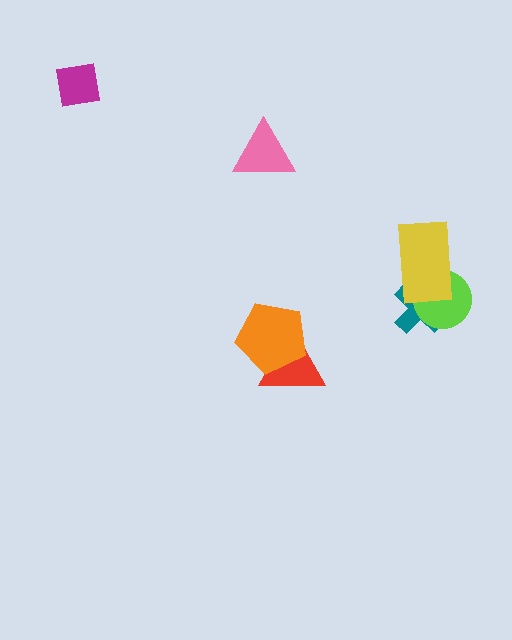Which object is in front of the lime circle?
The yellow rectangle is in front of the lime circle.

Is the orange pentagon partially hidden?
No, no other shape covers it.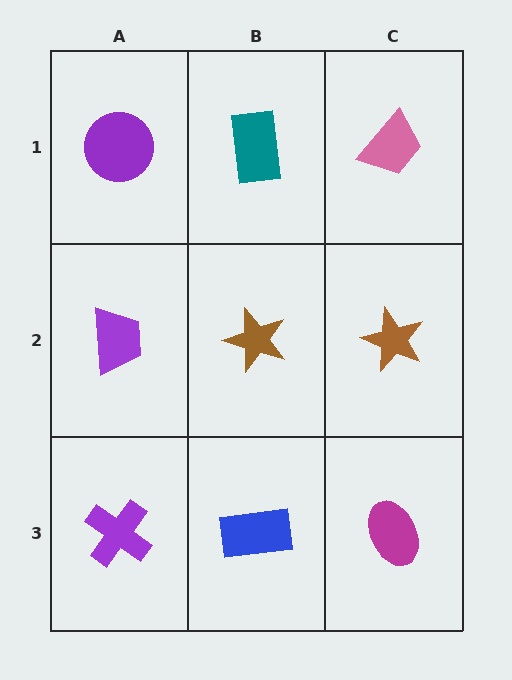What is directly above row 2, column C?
A pink trapezoid.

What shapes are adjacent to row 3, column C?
A brown star (row 2, column C), a blue rectangle (row 3, column B).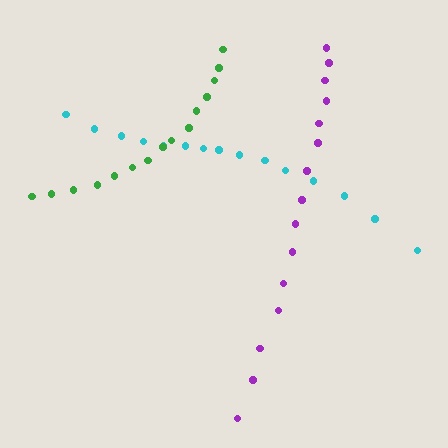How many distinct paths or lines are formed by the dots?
There are 3 distinct paths.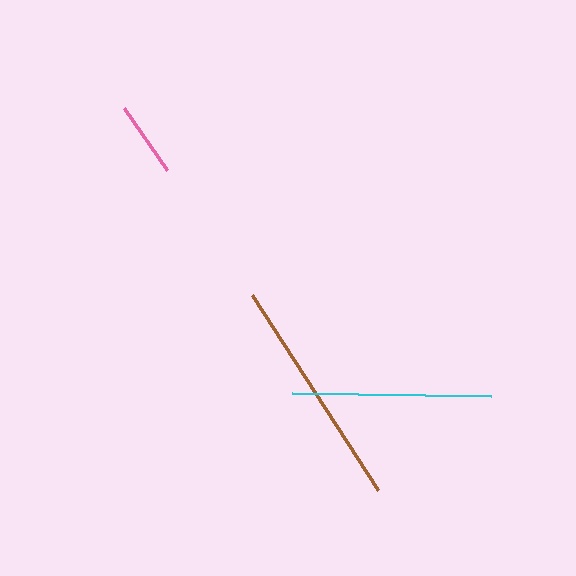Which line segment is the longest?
The brown line is the longest at approximately 232 pixels.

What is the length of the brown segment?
The brown segment is approximately 232 pixels long.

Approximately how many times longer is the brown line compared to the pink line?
The brown line is approximately 3.1 times the length of the pink line.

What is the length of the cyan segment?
The cyan segment is approximately 200 pixels long.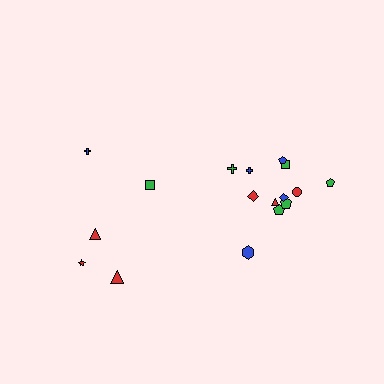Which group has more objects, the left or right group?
The right group.